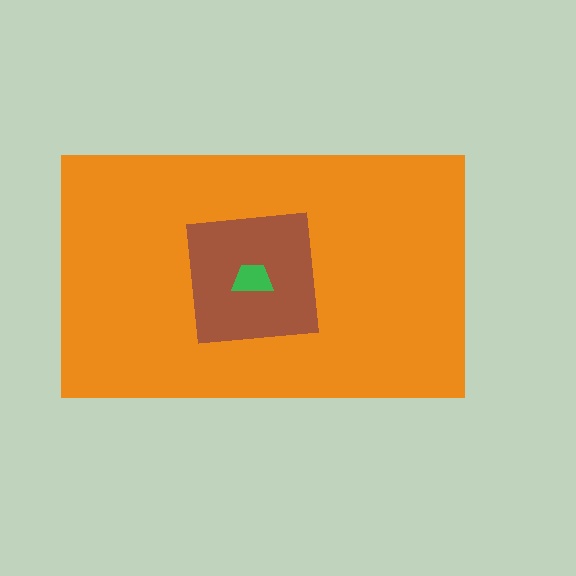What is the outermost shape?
The orange rectangle.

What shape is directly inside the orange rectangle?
The brown square.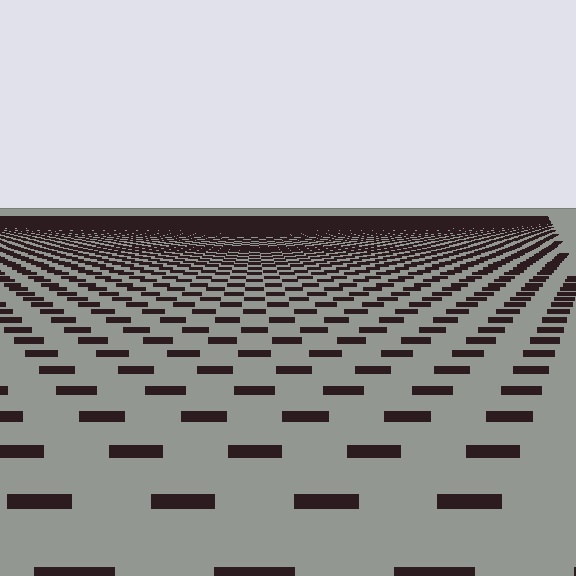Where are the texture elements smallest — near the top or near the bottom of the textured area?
Near the top.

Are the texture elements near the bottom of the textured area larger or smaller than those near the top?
Larger. Near the bottom, elements are closer to the viewer and appear at a bigger on-screen size.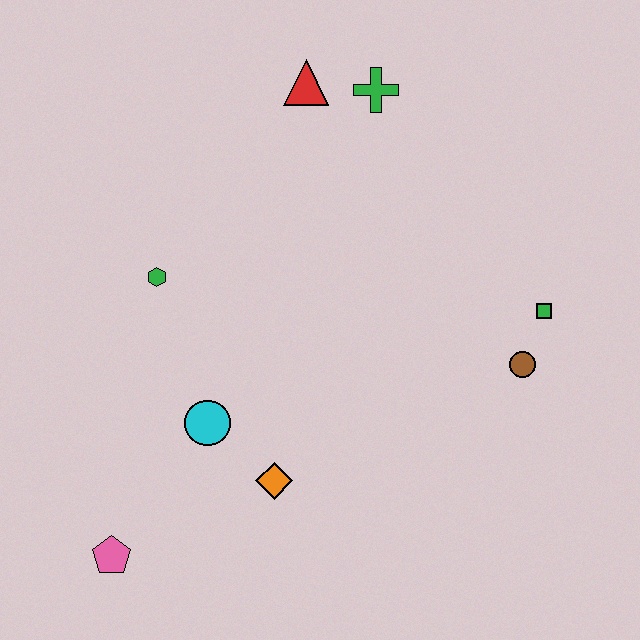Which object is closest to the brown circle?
The green square is closest to the brown circle.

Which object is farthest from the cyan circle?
The green cross is farthest from the cyan circle.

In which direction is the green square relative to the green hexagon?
The green square is to the right of the green hexagon.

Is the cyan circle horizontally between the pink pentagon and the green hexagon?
No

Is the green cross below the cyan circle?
No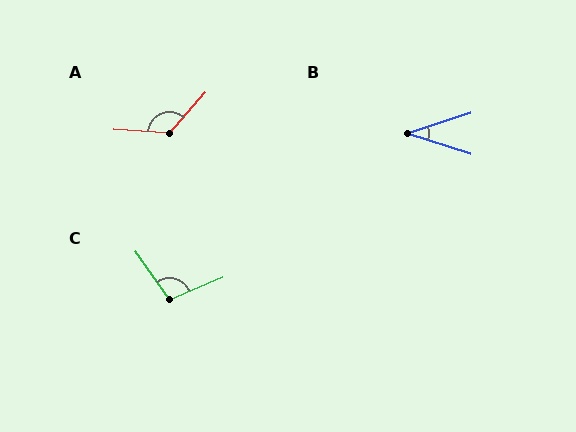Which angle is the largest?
A, at approximately 127 degrees.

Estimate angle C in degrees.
Approximately 102 degrees.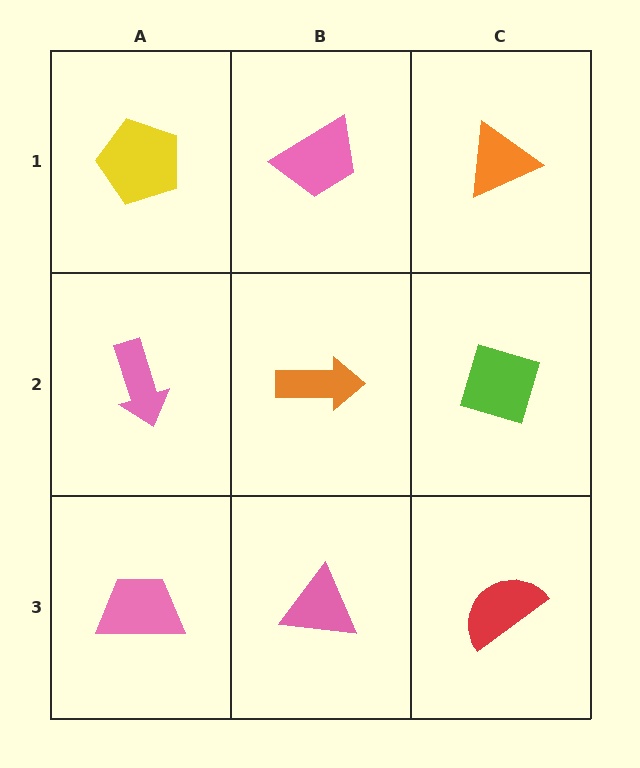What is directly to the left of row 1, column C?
A pink trapezoid.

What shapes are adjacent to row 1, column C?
A lime diamond (row 2, column C), a pink trapezoid (row 1, column B).